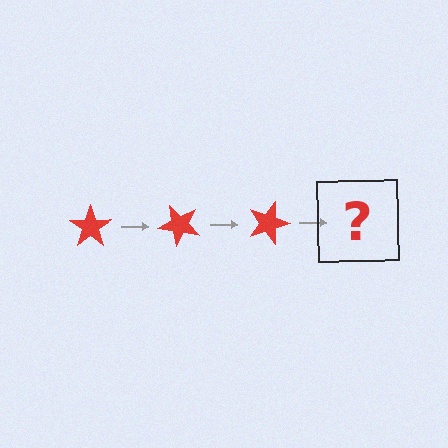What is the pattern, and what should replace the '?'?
The pattern is that the star rotates 45 degrees each step. The '?' should be a red star rotated 135 degrees.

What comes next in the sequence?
The next element should be a red star rotated 135 degrees.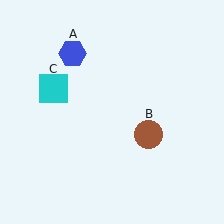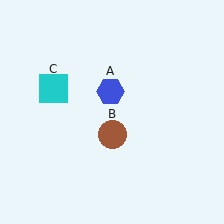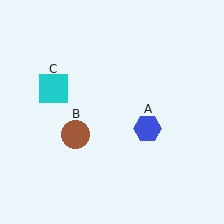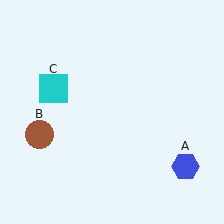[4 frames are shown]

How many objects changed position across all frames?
2 objects changed position: blue hexagon (object A), brown circle (object B).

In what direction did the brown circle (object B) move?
The brown circle (object B) moved left.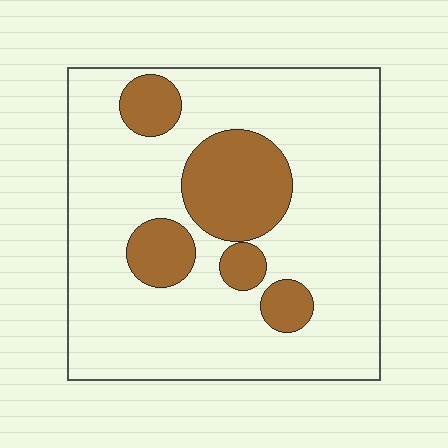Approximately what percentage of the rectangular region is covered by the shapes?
Approximately 20%.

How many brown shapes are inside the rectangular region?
5.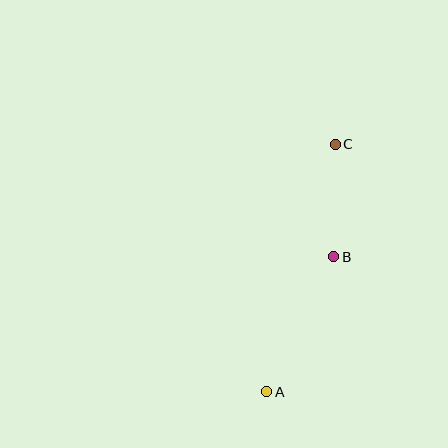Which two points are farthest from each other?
Points A and C are farthest from each other.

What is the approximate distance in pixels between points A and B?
The distance between A and B is approximately 151 pixels.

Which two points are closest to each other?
Points B and C are closest to each other.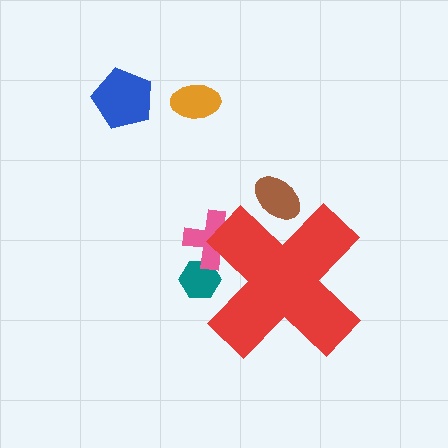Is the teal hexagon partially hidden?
Yes, the teal hexagon is partially hidden behind the red cross.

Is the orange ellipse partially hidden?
No, the orange ellipse is fully visible.